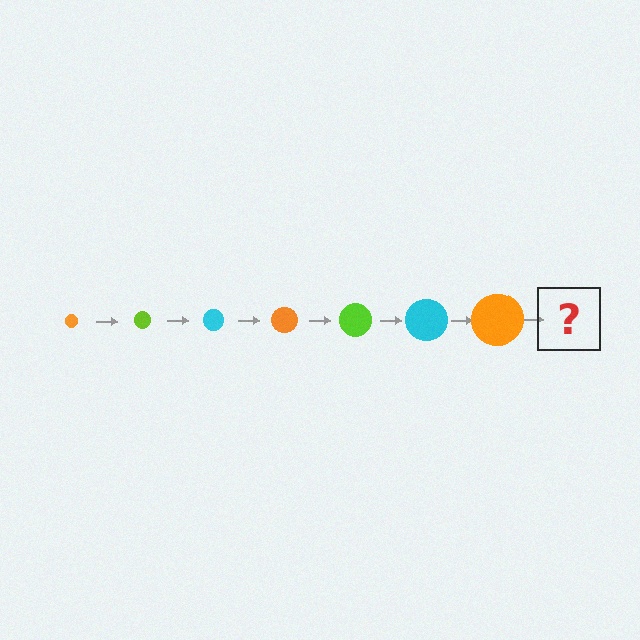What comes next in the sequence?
The next element should be a lime circle, larger than the previous one.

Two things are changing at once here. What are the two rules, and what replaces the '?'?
The two rules are that the circle grows larger each step and the color cycles through orange, lime, and cyan. The '?' should be a lime circle, larger than the previous one.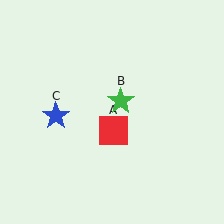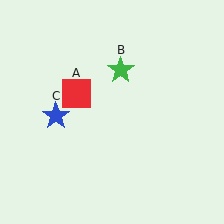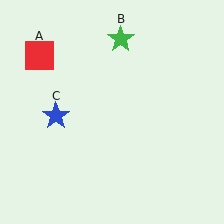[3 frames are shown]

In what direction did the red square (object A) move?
The red square (object A) moved up and to the left.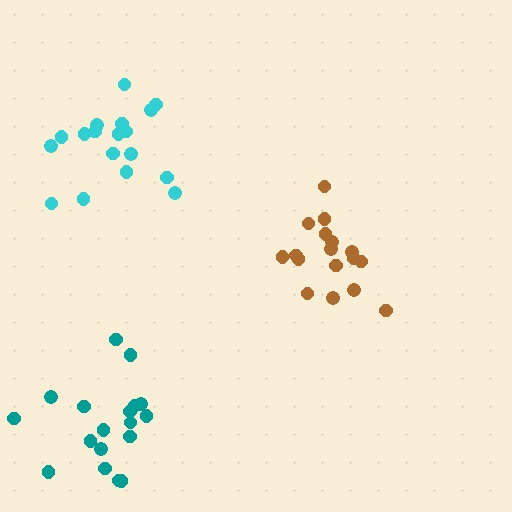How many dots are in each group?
Group 1: 17 dots, Group 2: 18 dots, Group 3: 18 dots (53 total).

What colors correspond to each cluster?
The clusters are colored: brown, teal, cyan.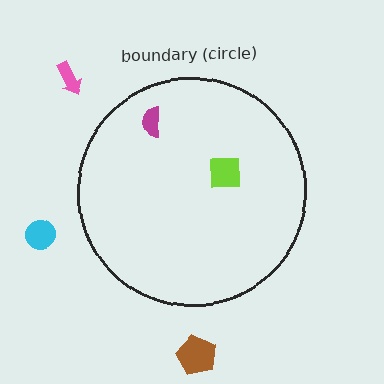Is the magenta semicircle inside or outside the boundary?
Inside.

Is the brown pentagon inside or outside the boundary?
Outside.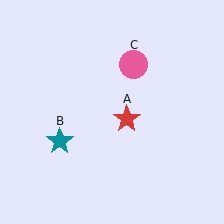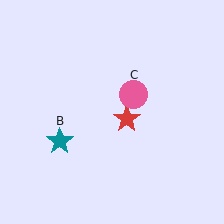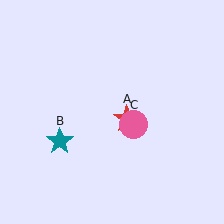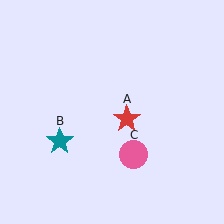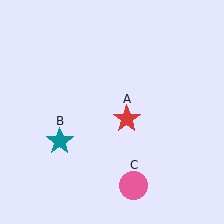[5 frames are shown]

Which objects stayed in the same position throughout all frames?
Red star (object A) and teal star (object B) remained stationary.